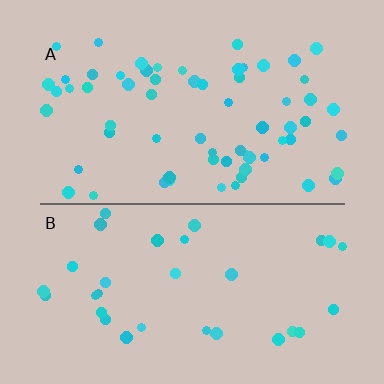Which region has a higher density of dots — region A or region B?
A (the top).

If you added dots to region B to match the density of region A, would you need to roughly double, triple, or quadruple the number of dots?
Approximately double.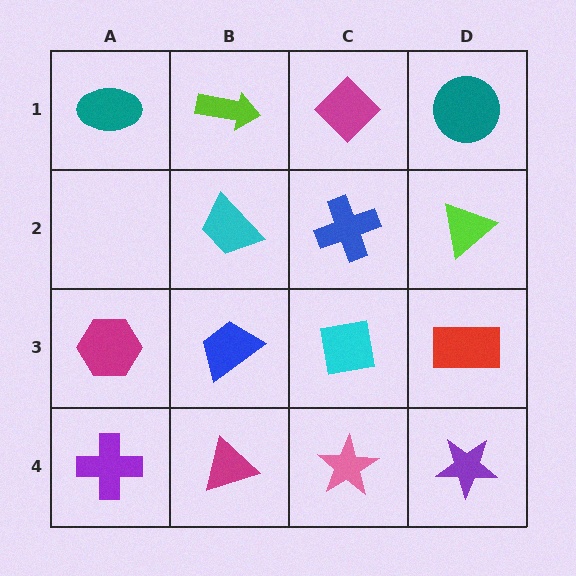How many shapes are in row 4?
4 shapes.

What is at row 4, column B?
A magenta triangle.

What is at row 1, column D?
A teal circle.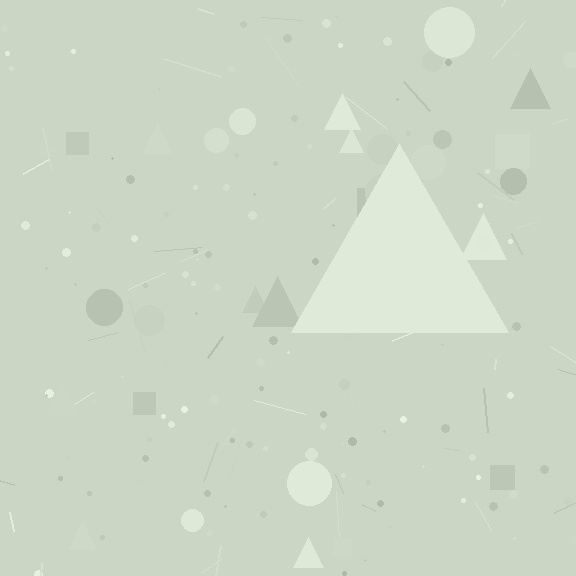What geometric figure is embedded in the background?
A triangle is embedded in the background.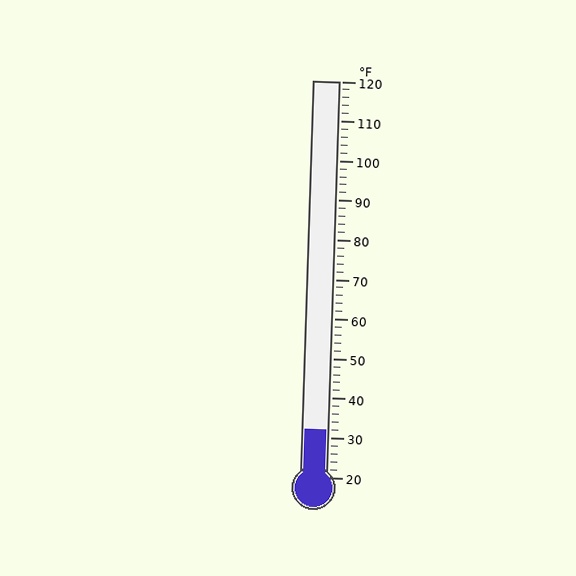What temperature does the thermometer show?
The thermometer shows approximately 32°F.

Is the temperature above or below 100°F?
The temperature is below 100°F.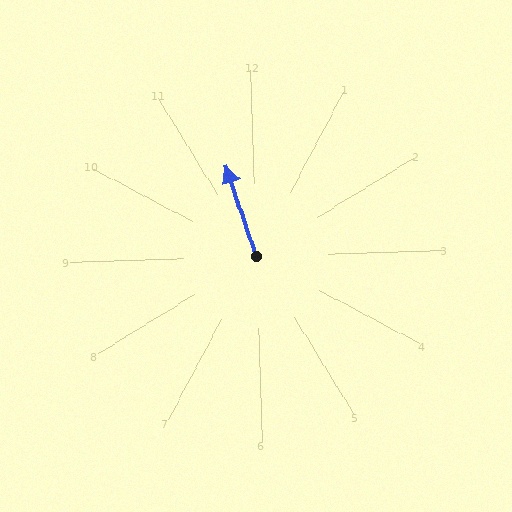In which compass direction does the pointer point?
North.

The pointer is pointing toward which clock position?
Roughly 11 o'clock.